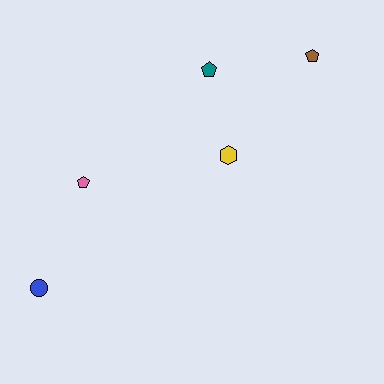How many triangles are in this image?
There are no triangles.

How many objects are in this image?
There are 5 objects.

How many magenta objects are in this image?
There are no magenta objects.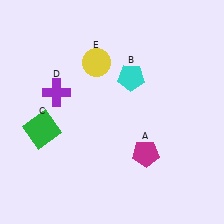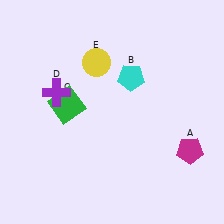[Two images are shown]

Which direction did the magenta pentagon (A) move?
The magenta pentagon (A) moved right.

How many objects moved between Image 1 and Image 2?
2 objects moved between the two images.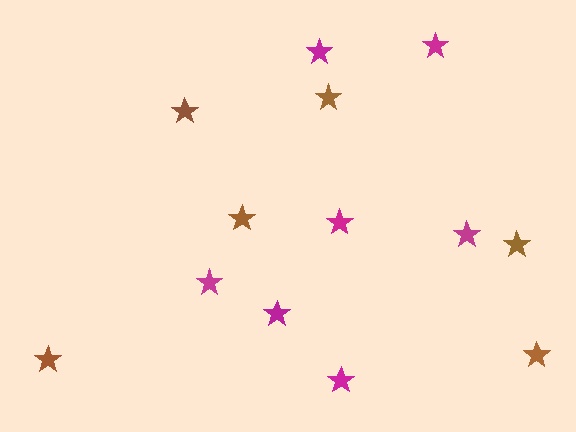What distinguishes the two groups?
There are 2 groups: one group of magenta stars (7) and one group of brown stars (6).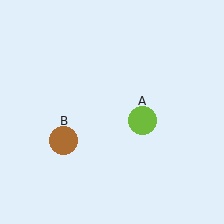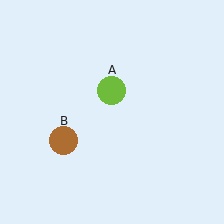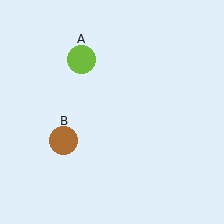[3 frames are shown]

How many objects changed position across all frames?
1 object changed position: lime circle (object A).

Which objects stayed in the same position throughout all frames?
Brown circle (object B) remained stationary.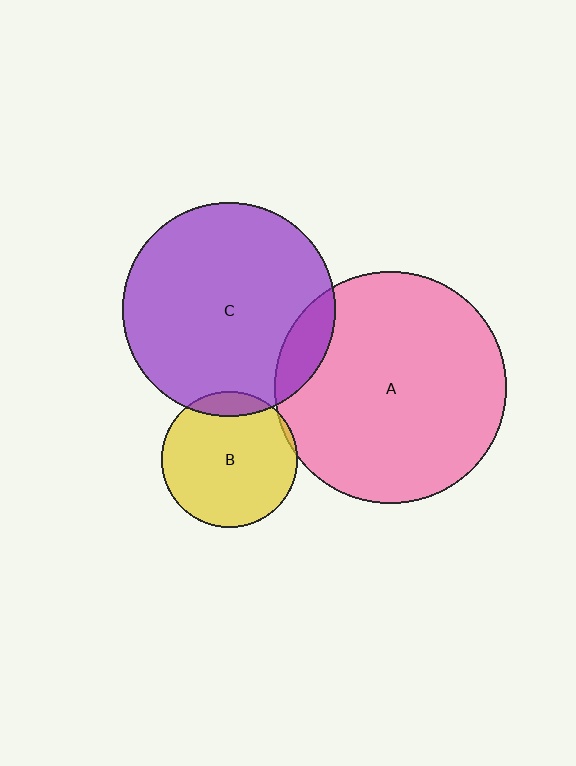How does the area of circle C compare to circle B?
Approximately 2.5 times.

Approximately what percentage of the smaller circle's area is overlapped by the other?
Approximately 10%.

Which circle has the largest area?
Circle A (pink).